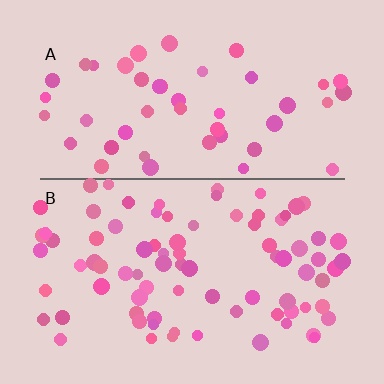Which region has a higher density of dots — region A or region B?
B (the bottom).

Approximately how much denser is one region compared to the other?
Approximately 1.8× — region B over region A.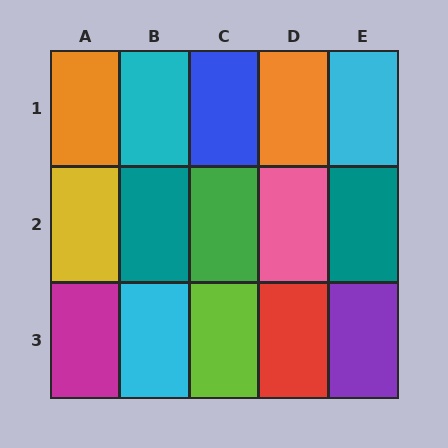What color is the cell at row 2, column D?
Pink.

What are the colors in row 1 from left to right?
Orange, cyan, blue, orange, cyan.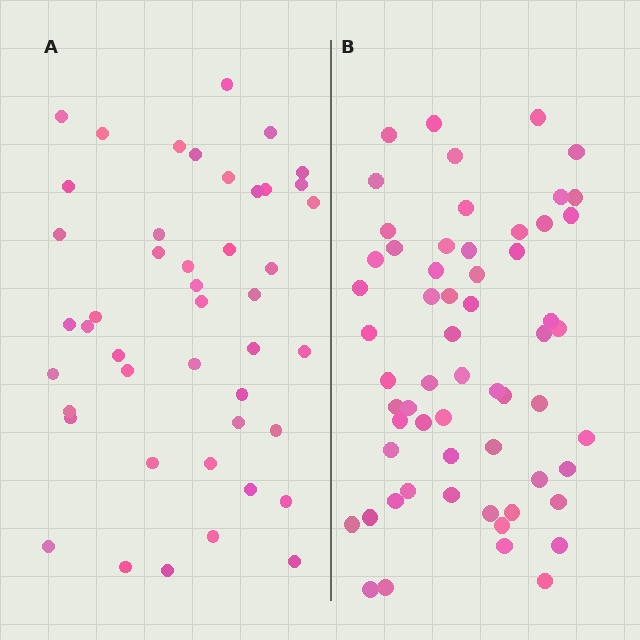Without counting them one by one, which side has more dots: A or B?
Region B (the right region) has more dots.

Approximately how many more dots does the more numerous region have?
Region B has approximately 15 more dots than region A.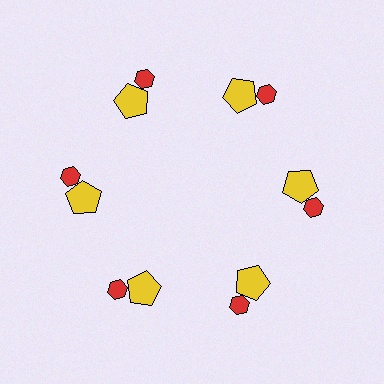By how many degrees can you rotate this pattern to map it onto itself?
The pattern maps onto itself every 60 degrees of rotation.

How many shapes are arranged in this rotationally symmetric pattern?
There are 12 shapes, arranged in 6 groups of 2.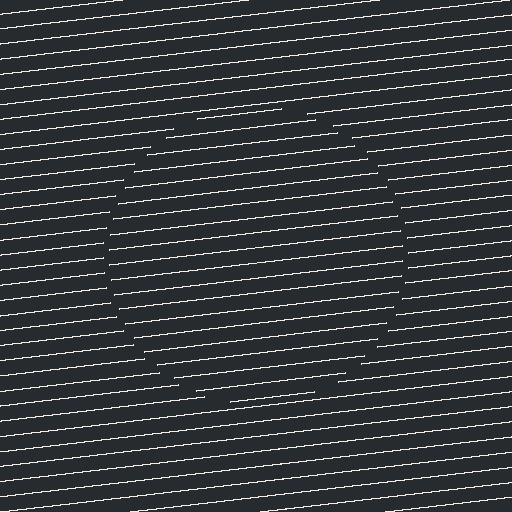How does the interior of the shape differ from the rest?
The interior of the shape contains the same grating, shifted by half a period — the contour is defined by the phase discontinuity where line-ends from the inner and outer gratings abut.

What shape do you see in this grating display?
An illusory circle. The interior of the shape contains the same grating, shifted by half a period — the contour is defined by the phase discontinuity where line-ends from the inner and outer gratings abut.